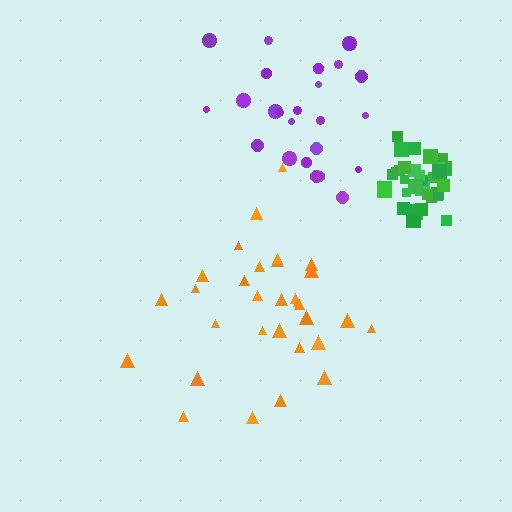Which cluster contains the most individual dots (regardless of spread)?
Green (35).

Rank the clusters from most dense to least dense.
green, purple, orange.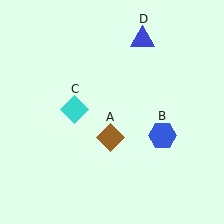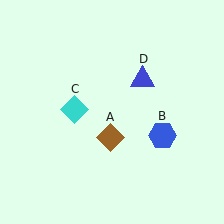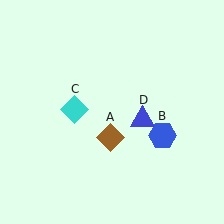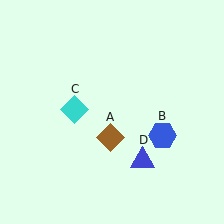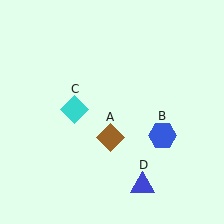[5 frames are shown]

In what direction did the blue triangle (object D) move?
The blue triangle (object D) moved down.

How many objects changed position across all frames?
1 object changed position: blue triangle (object D).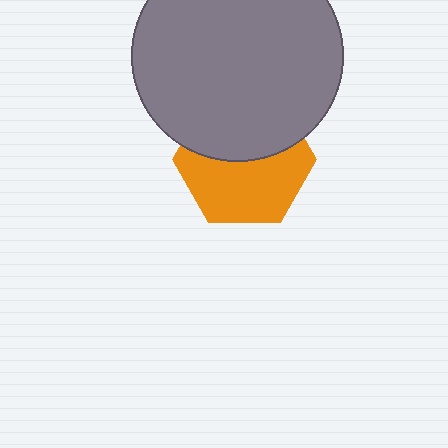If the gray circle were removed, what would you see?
You would see the complete orange hexagon.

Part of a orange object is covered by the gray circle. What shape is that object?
It is a hexagon.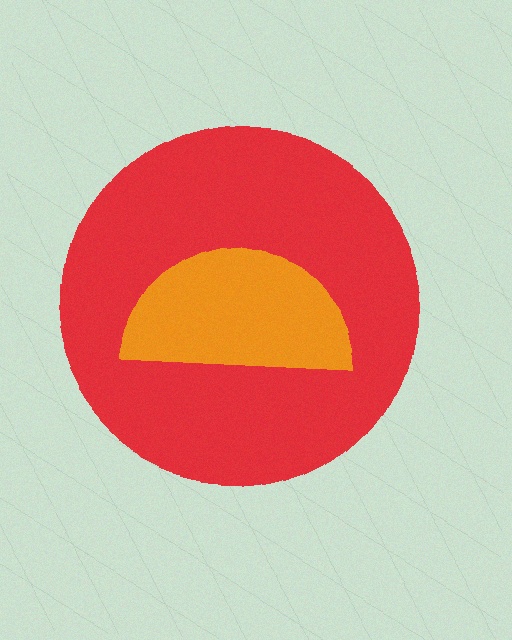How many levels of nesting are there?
2.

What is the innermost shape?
The orange semicircle.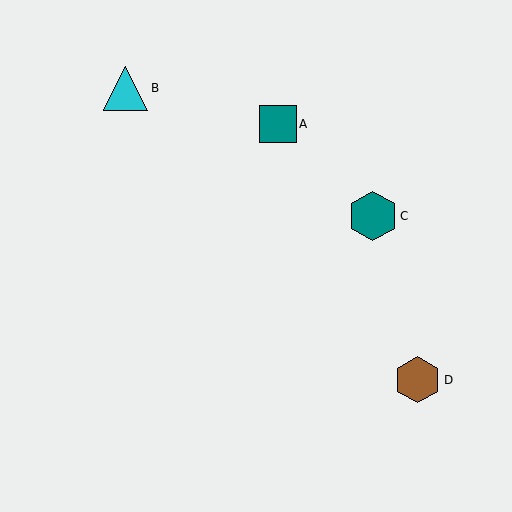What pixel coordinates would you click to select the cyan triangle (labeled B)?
Click at (126, 88) to select the cyan triangle B.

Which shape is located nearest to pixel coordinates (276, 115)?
The teal square (labeled A) at (278, 124) is nearest to that location.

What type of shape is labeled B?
Shape B is a cyan triangle.